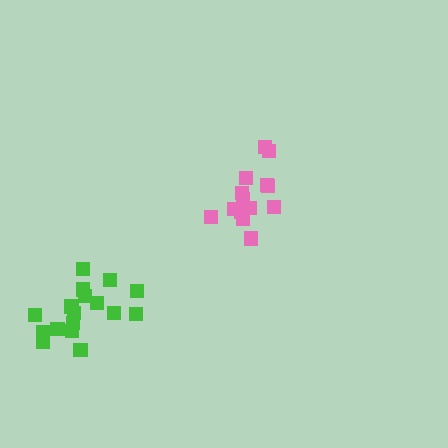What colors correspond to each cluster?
The clusters are colored: green, pink.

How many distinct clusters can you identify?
There are 2 distinct clusters.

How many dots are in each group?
Group 1: 17 dots, Group 2: 14 dots (31 total).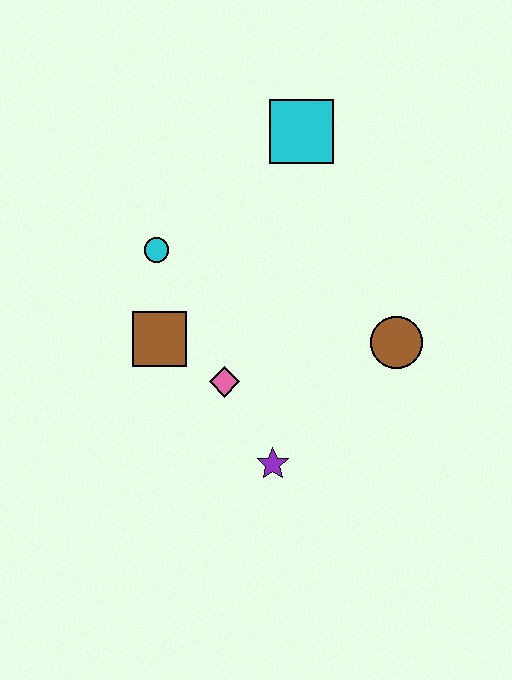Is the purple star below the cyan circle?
Yes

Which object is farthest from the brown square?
The cyan square is farthest from the brown square.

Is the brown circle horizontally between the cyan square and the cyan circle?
No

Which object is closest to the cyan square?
The cyan circle is closest to the cyan square.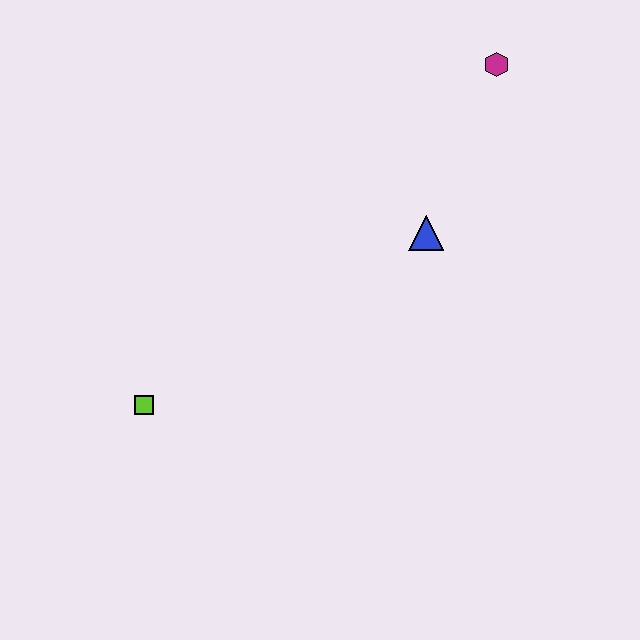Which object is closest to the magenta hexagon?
The blue triangle is closest to the magenta hexagon.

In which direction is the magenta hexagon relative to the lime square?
The magenta hexagon is to the right of the lime square.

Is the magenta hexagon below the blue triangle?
No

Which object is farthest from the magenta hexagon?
The lime square is farthest from the magenta hexagon.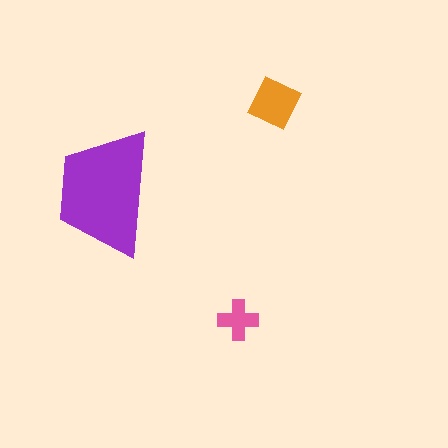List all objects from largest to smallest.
The purple trapezoid, the orange square, the pink cross.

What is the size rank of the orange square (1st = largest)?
2nd.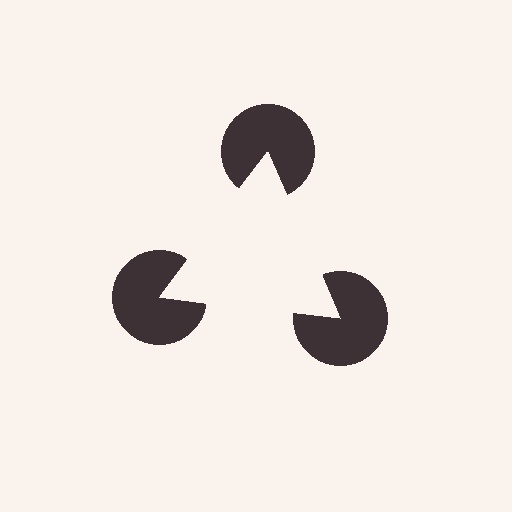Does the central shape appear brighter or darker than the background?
It typically appears slightly brighter than the background, even though no actual brightness change is drawn.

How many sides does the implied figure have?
3 sides.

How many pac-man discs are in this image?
There are 3 — one at each vertex of the illusory triangle.